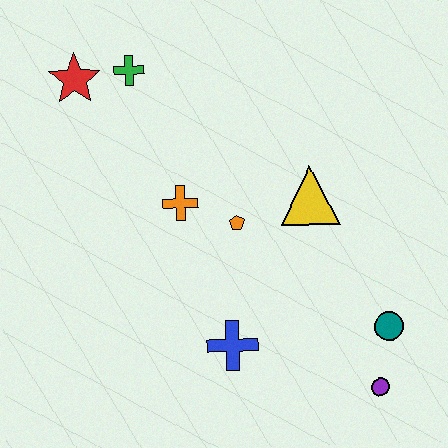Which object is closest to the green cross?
The red star is closest to the green cross.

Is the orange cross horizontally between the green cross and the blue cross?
Yes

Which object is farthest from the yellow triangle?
The red star is farthest from the yellow triangle.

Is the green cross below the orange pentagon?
No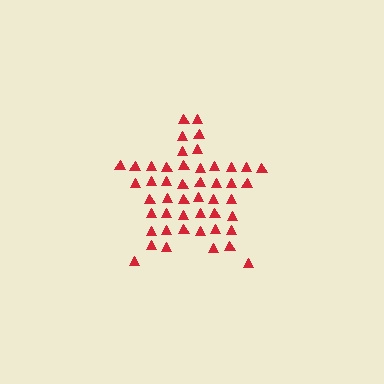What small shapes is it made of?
It is made of small triangles.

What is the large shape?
The large shape is a star.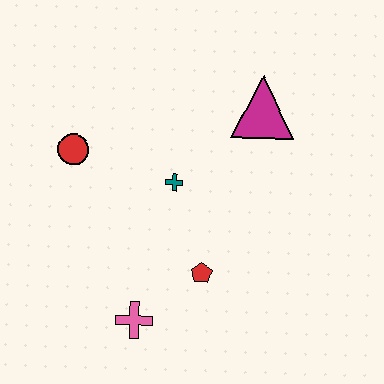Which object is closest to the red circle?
The teal cross is closest to the red circle.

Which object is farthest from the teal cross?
The pink cross is farthest from the teal cross.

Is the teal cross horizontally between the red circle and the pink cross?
No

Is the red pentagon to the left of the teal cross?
No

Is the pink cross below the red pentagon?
Yes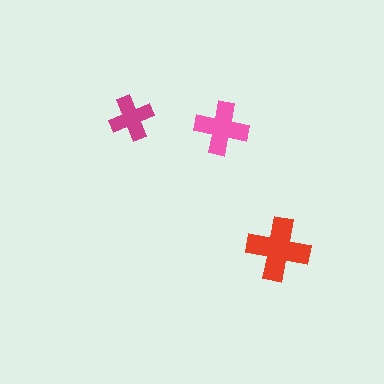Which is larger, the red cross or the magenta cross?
The red one.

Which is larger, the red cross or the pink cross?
The red one.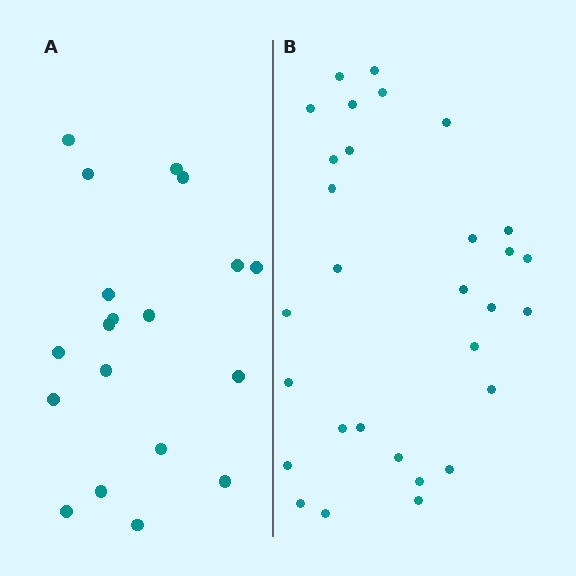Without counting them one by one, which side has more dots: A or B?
Region B (the right region) has more dots.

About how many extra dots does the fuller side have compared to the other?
Region B has roughly 12 or so more dots than region A.